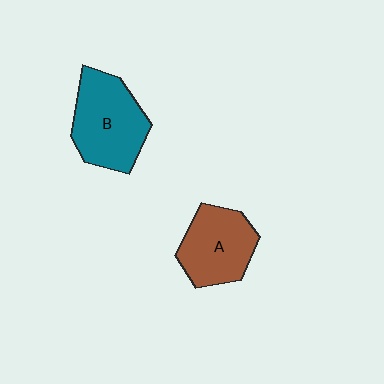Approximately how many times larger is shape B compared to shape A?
Approximately 1.2 times.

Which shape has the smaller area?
Shape A (brown).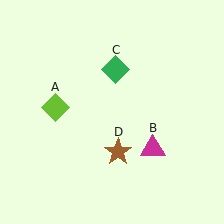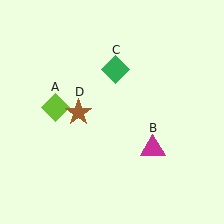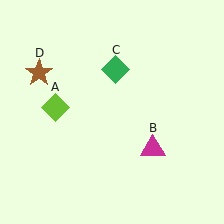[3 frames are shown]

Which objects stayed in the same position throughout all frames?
Lime diamond (object A) and magenta triangle (object B) and green diamond (object C) remained stationary.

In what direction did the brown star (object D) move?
The brown star (object D) moved up and to the left.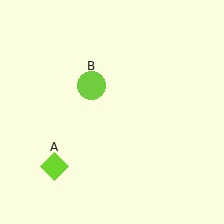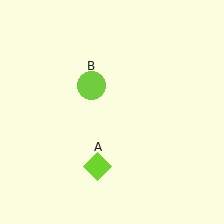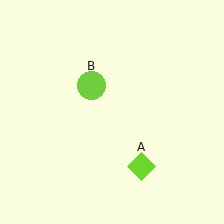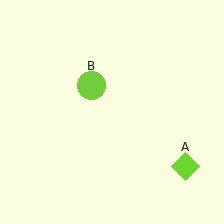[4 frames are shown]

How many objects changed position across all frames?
1 object changed position: lime diamond (object A).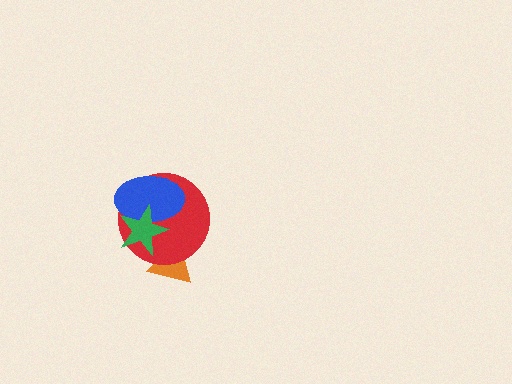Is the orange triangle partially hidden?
Yes, it is partially covered by another shape.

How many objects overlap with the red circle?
3 objects overlap with the red circle.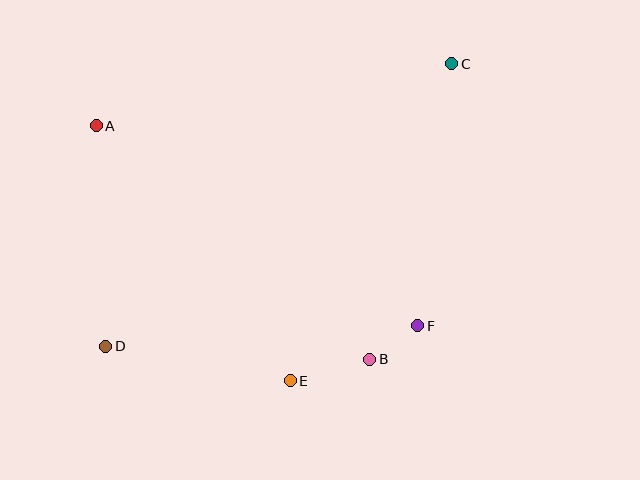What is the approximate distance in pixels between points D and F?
The distance between D and F is approximately 313 pixels.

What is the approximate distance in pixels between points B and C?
The distance between B and C is approximately 306 pixels.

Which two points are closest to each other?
Points B and F are closest to each other.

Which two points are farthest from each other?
Points C and D are farthest from each other.